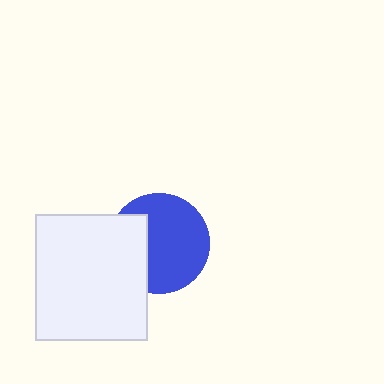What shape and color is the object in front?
The object in front is a white rectangle.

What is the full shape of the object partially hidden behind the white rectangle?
The partially hidden object is a blue circle.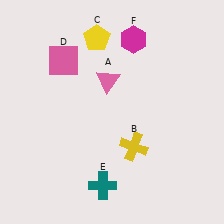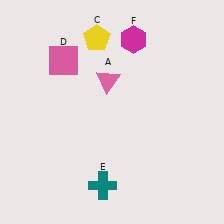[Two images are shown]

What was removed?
The yellow cross (B) was removed in Image 2.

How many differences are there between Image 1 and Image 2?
There is 1 difference between the two images.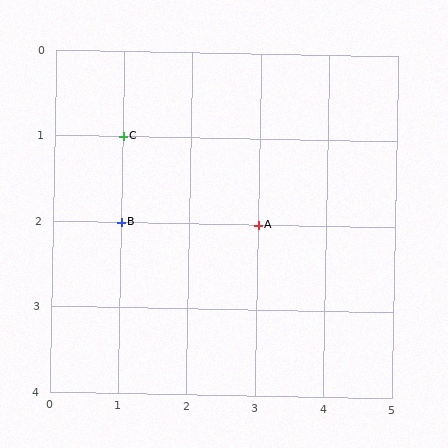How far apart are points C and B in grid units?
Points C and B are 1 row apart.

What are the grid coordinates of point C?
Point C is at grid coordinates (1, 1).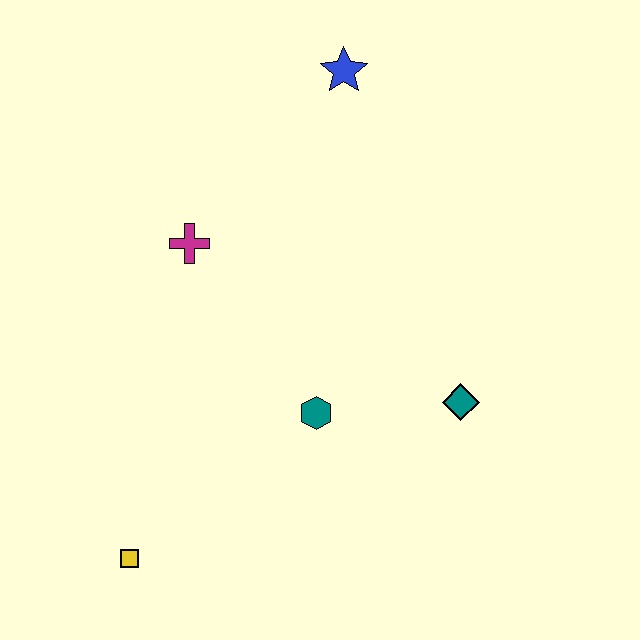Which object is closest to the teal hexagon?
The teal diamond is closest to the teal hexagon.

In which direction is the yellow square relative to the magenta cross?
The yellow square is below the magenta cross.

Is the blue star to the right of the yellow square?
Yes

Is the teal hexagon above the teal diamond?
No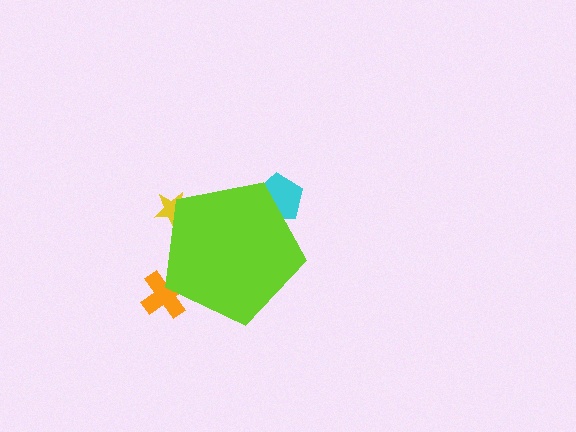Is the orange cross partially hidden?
Yes, the orange cross is partially hidden behind the lime pentagon.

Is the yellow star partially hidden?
Yes, the yellow star is partially hidden behind the lime pentagon.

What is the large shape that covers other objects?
A lime pentagon.